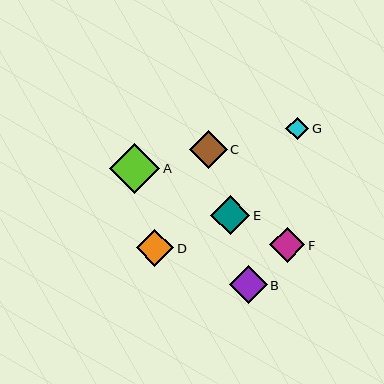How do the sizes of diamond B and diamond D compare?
Diamond B and diamond D are approximately the same size.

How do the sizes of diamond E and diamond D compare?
Diamond E and diamond D are approximately the same size.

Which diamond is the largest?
Diamond A is the largest with a size of approximately 50 pixels.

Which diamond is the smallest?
Diamond G is the smallest with a size of approximately 23 pixels.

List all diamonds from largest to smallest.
From largest to smallest: A, E, C, B, D, F, G.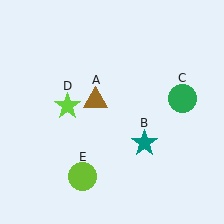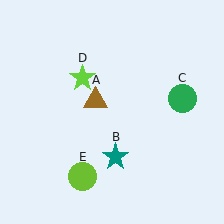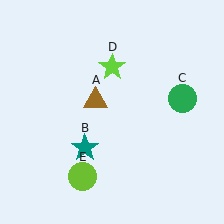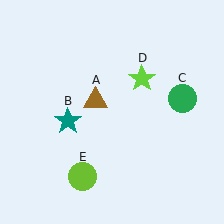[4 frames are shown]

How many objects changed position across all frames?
2 objects changed position: teal star (object B), lime star (object D).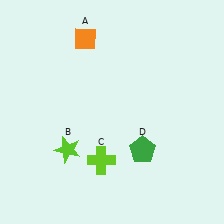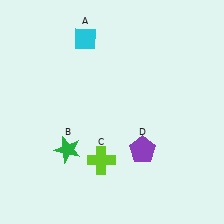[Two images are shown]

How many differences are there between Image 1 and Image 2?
There are 3 differences between the two images.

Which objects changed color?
A changed from orange to cyan. B changed from lime to green. D changed from green to purple.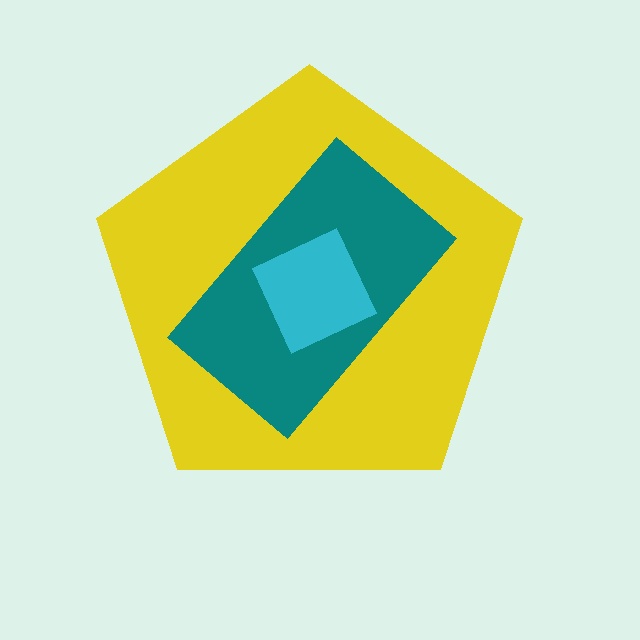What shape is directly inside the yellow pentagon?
The teal rectangle.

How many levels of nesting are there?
3.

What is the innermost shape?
The cyan square.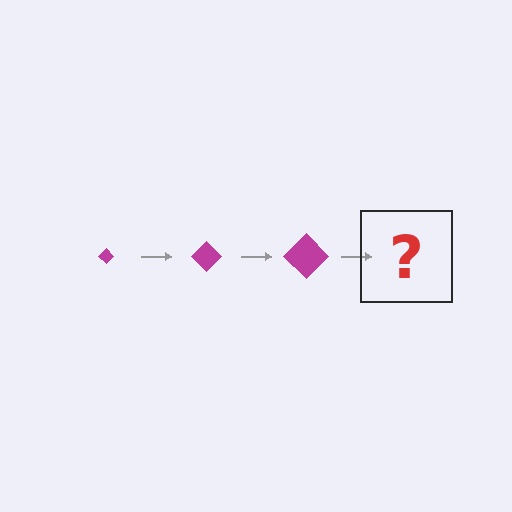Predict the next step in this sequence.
The next step is a magenta diamond, larger than the previous one.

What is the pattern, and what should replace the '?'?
The pattern is that the diamond gets progressively larger each step. The '?' should be a magenta diamond, larger than the previous one.